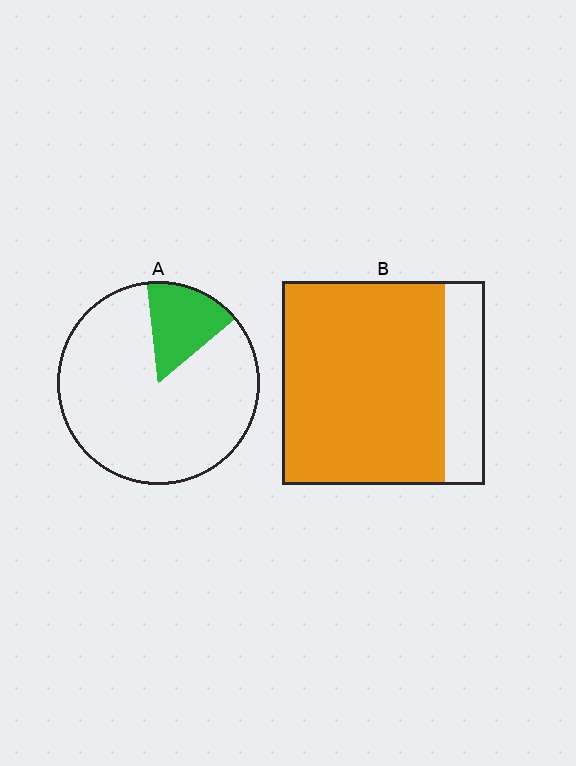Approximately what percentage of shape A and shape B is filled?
A is approximately 15% and B is approximately 80%.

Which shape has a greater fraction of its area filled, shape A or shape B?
Shape B.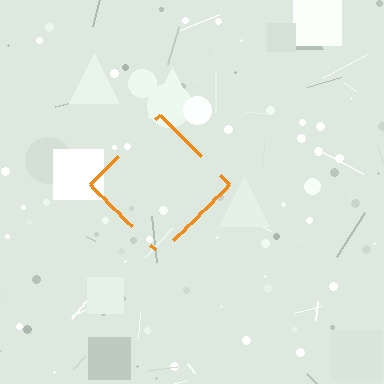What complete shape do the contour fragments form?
The contour fragments form a diamond.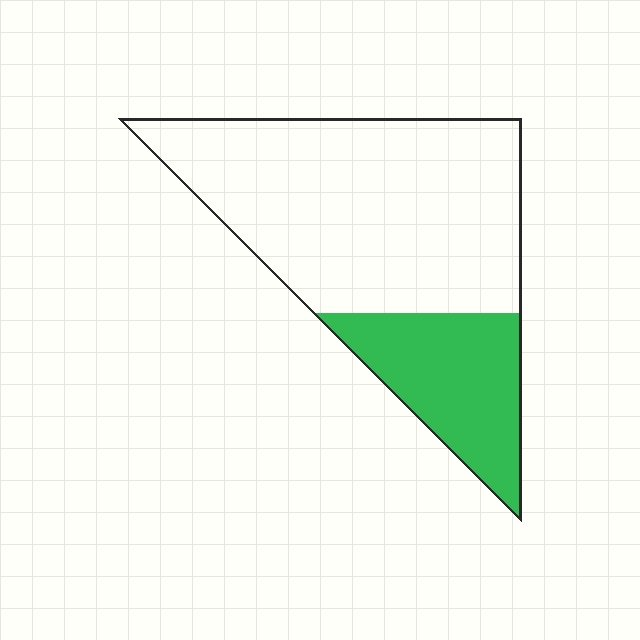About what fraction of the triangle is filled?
About one quarter (1/4).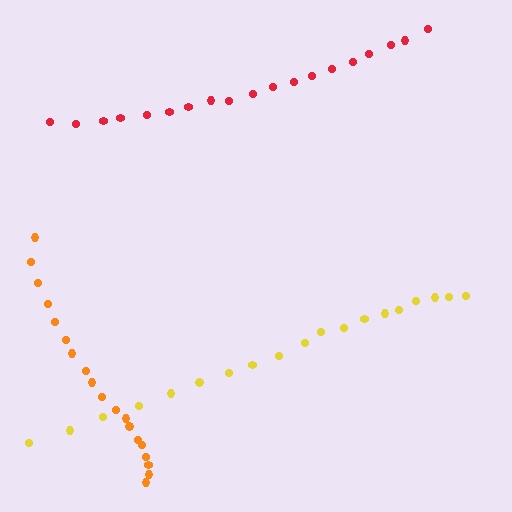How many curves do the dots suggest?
There are 3 distinct paths.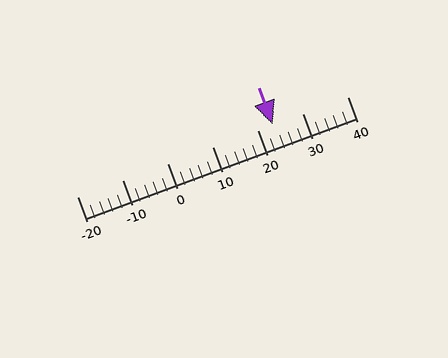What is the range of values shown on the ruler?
The ruler shows values from -20 to 40.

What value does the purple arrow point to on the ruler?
The purple arrow points to approximately 24.